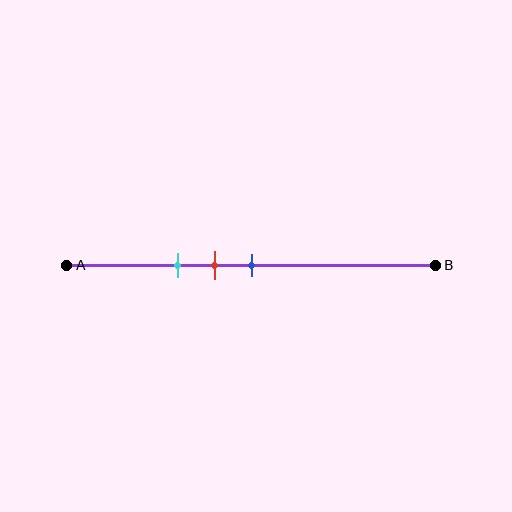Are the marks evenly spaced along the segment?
Yes, the marks are approximately evenly spaced.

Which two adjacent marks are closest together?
The red and blue marks are the closest adjacent pair.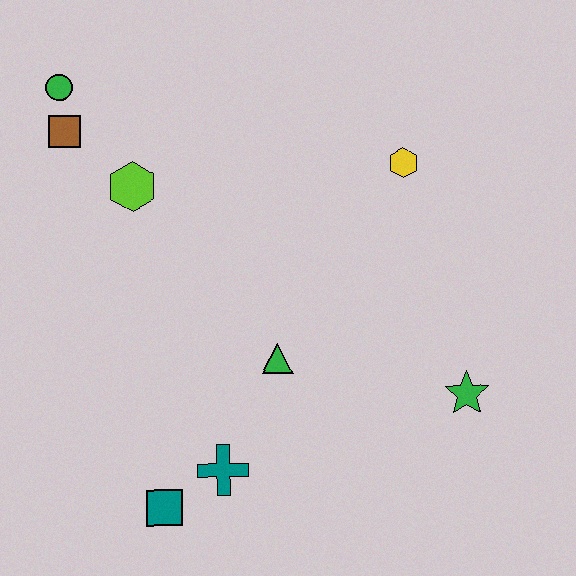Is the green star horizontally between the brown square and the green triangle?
No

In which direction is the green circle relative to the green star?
The green circle is to the left of the green star.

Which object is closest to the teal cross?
The teal square is closest to the teal cross.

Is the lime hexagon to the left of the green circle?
No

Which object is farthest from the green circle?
The green star is farthest from the green circle.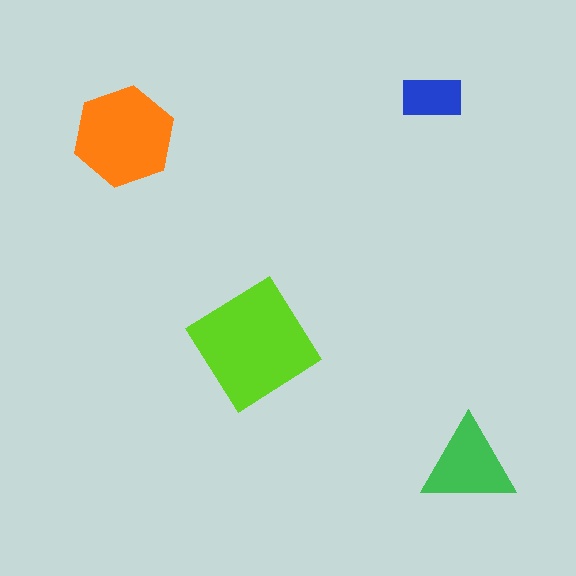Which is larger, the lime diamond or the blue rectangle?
The lime diamond.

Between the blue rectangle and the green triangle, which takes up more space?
The green triangle.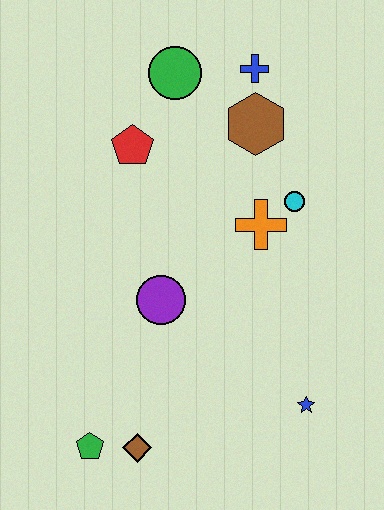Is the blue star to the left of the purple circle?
No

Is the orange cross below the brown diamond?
No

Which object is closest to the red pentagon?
The green circle is closest to the red pentagon.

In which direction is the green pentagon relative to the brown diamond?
The green pentagon is to the left of the brown diamond.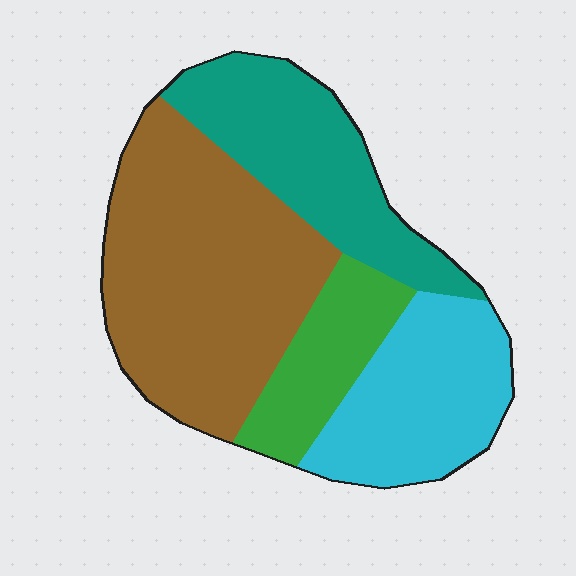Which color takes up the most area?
Brown, at roughly 40%.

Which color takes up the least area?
Green, at roughly 15%.